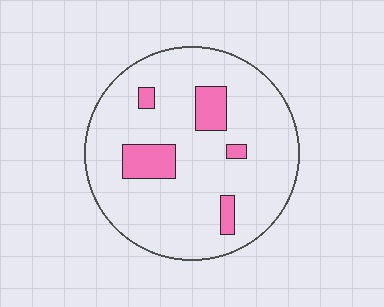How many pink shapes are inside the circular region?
5.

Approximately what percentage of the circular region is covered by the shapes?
Approximately 15%.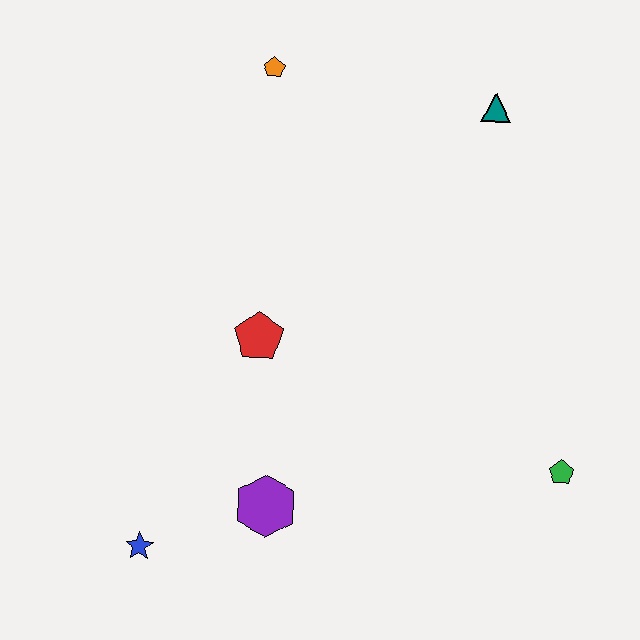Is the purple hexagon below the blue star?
No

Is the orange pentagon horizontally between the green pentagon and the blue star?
Yes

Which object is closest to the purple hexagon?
The blue star is closest to the purple hexagon.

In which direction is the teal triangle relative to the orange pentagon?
The teal triangle is to the right of the orange pentagon.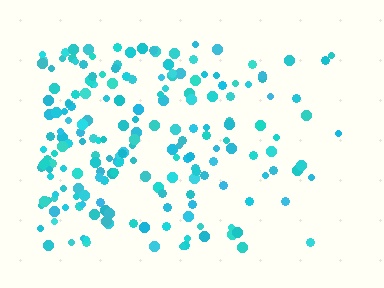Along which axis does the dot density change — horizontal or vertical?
Horizontal.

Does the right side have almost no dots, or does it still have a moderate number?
Still a moderate number, just noticeably fewer than the left.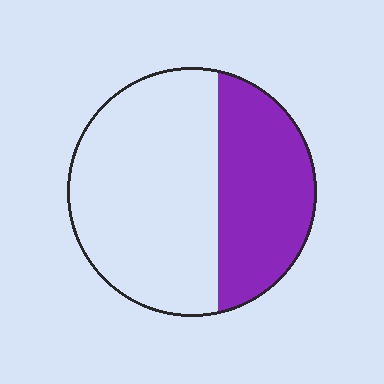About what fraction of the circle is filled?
About three eighths (3/8).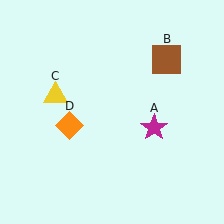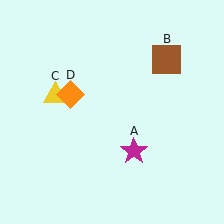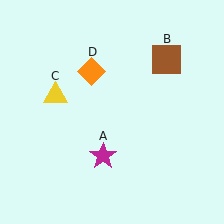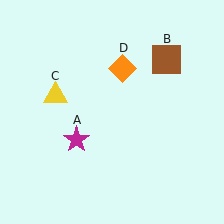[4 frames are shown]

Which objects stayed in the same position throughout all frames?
Brown square (object B) and yellow triangle (object C) remained stationary.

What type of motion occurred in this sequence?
The magenta star (object A), orange diamond (object D) rotated clockwise around the center of the scene.